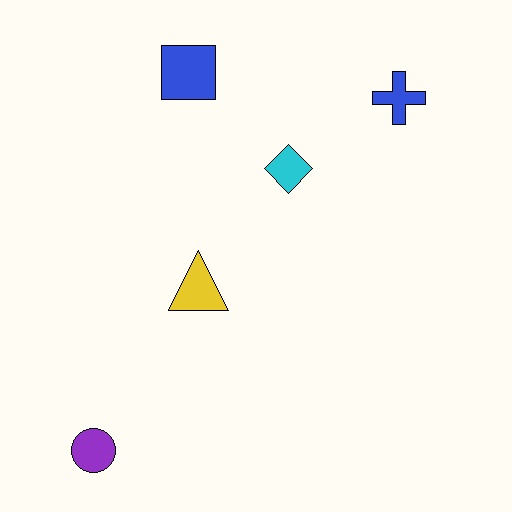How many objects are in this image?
There are 5 objects.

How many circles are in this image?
There is 1 circle.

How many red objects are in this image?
There are no red objects.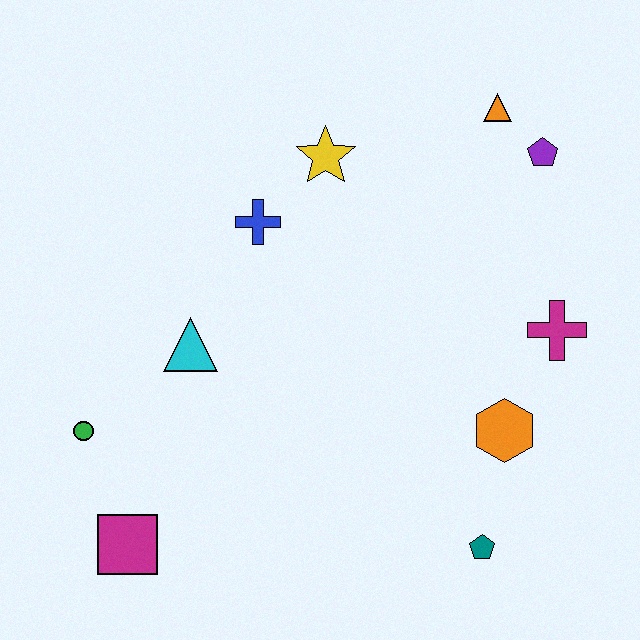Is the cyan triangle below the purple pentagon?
Yes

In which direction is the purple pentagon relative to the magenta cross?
The purple pentagon is above the magenta cross.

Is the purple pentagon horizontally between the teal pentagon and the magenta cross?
Yes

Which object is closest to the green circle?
The magenta square is closest to the green circle.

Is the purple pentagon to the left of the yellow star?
No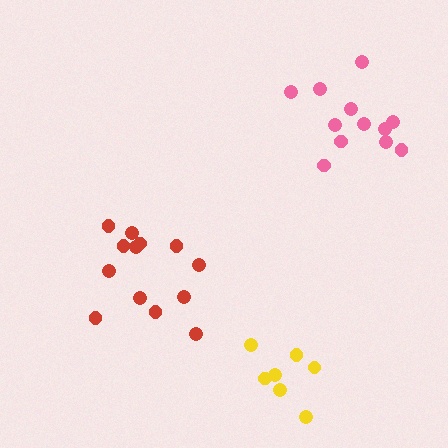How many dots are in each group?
Group 1: 13 dots, Group 2: 12 dots, Group 3: 7 dots (32 total).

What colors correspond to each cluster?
The clusters are colored: red, pink, yellow.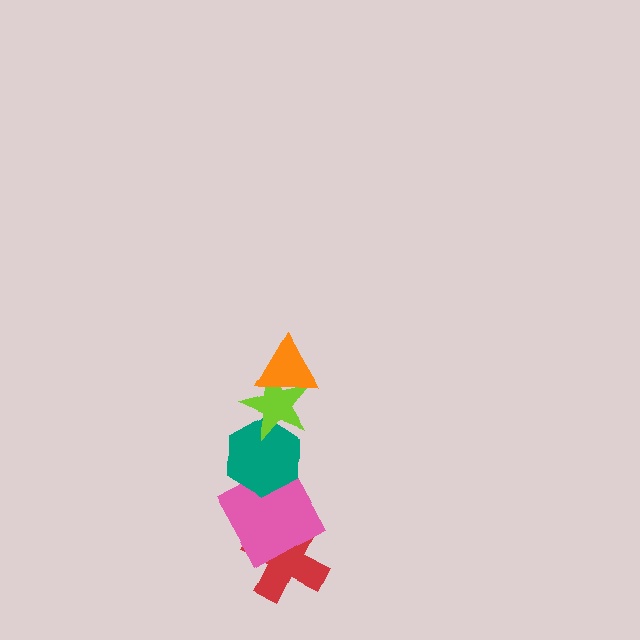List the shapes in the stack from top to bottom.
From top to bottom: the orange triangle, the lime star, the teal hexagon, the pink square, the red cross.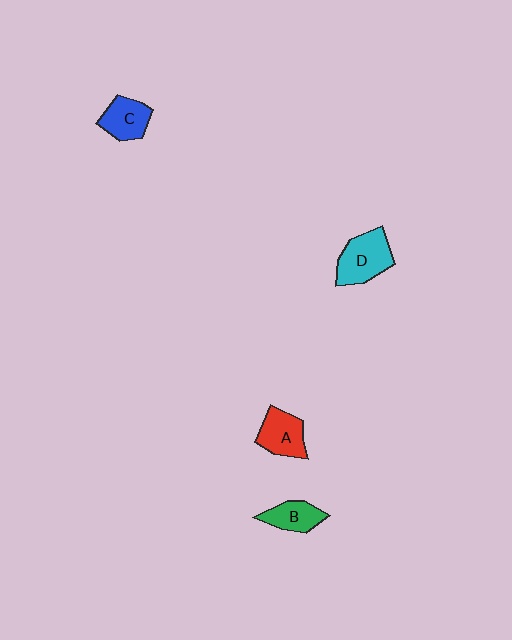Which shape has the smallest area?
Shape B (green).